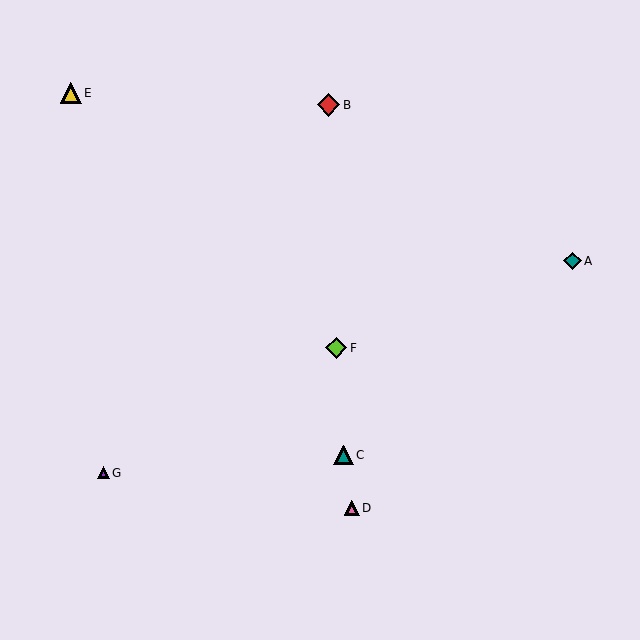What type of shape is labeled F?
Shape F is a lime diamond.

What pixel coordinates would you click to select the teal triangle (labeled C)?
Click at (344, 455) to select the teal triangle C.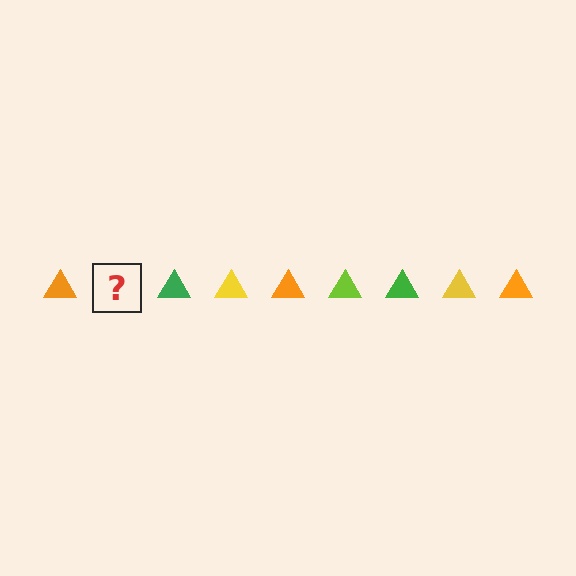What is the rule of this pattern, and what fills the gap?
The rule is that the pattern cycles through orange, lime, green, yellow triangles. The gap should be filled with a lime triangle.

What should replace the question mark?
The question mark should be replaced with a lime triangle.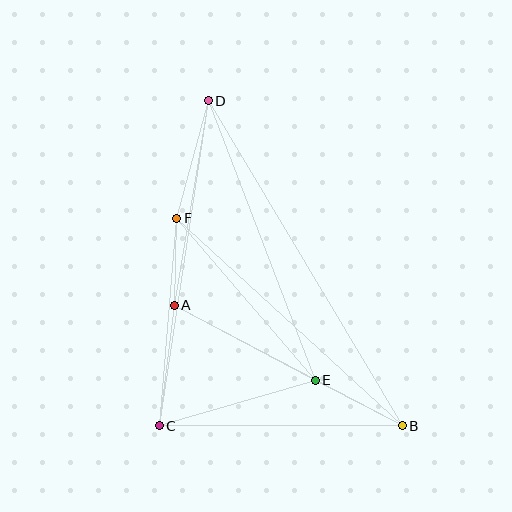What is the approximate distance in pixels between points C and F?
The distance between C and F is approximately 208 pixels.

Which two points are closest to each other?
Points A and F are closest to each other.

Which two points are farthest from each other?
Points B and D are farthest from each other.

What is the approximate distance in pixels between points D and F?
The distance between D and F is approximately 122 pixels.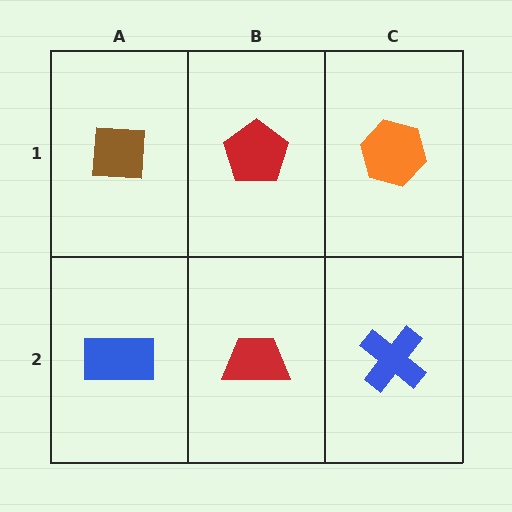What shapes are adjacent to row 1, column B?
A red trapezoid (row 2, column B), a brown square (row 1, column A), an orange hexagon (row 1, column C).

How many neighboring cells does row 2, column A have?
2.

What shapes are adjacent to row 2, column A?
A brown square (row 1, column A), a red trapezoid (row 2, column B).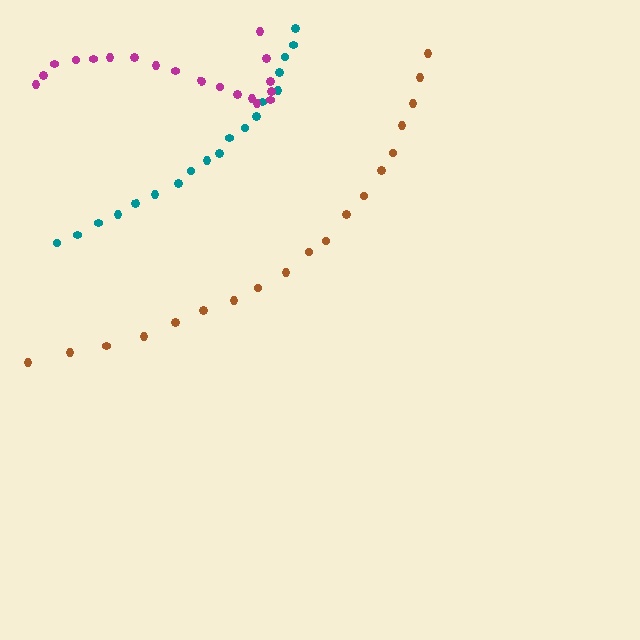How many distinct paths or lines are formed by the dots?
There are 3 distinct paths.